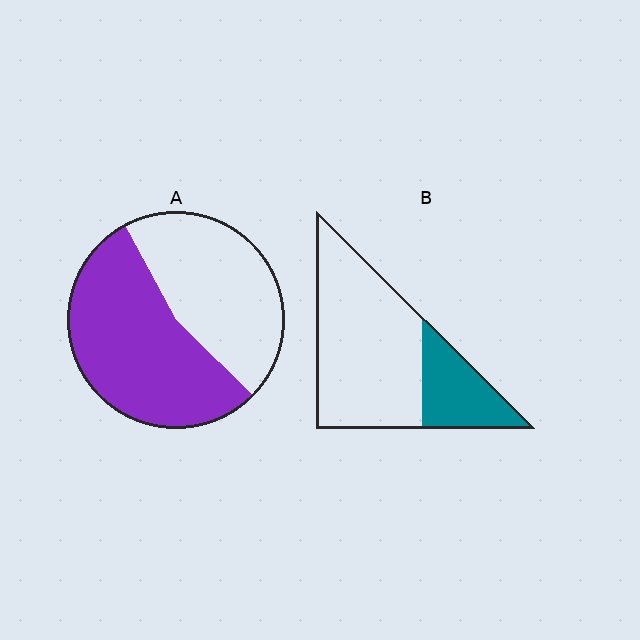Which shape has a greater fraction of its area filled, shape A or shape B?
Shape A.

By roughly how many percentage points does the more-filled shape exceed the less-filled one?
By roughly 30 percentage points (A over B).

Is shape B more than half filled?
No.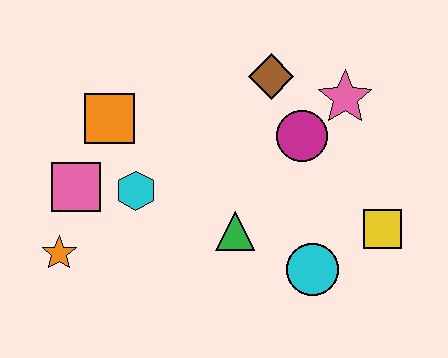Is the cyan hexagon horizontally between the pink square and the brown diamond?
Yes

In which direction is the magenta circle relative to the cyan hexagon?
The magenta circle is to the right of the cyan hexagon.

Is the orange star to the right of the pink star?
No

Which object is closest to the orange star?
The pink square is closest to the orange star.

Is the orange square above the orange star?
Yes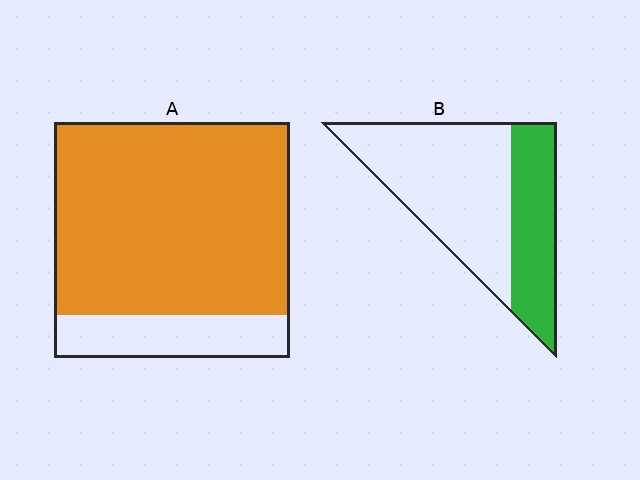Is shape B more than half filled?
No.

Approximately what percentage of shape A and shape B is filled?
A is approximately 80% and B is approximately 35%.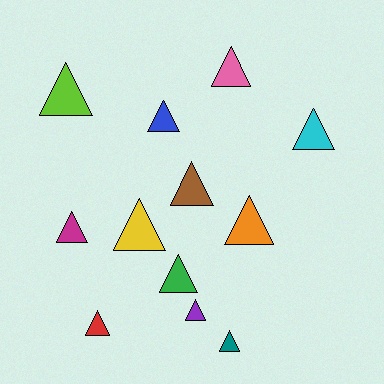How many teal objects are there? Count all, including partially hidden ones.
There is 1 teal object.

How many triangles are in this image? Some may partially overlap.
There are 12 triangles.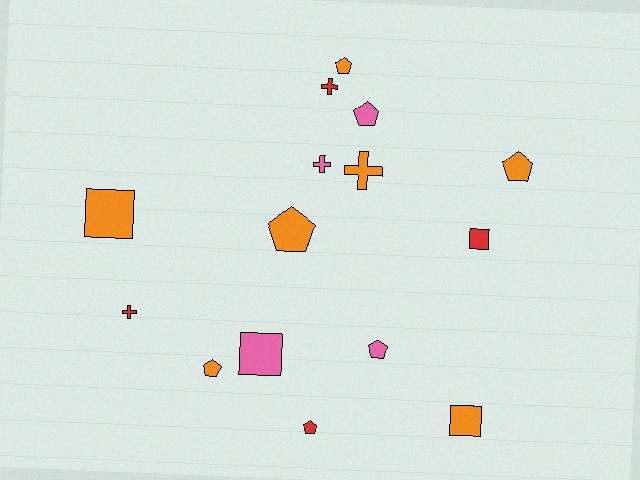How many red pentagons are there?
There is 1 red pentagon.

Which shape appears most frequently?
Pentagon, with 7 objects.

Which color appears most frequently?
Orange, with 7 objects.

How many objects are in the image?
There are 15 objects.